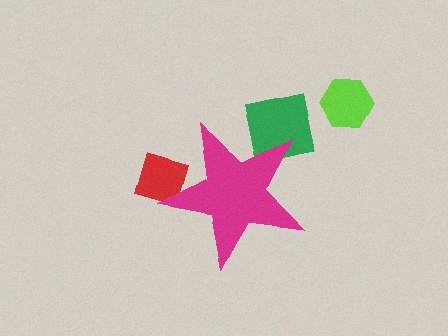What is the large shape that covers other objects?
A magenta star.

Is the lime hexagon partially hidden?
No, the lime hexagon is fully visible.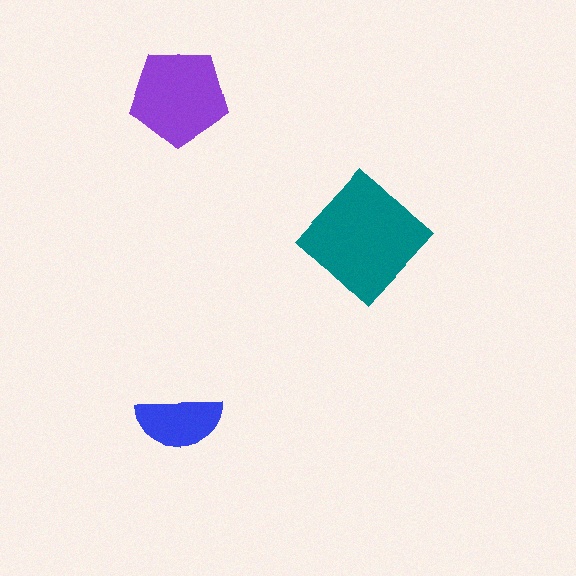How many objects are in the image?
There are 3 objects in the image.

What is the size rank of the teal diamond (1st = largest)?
1st.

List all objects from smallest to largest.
The blue semicircle, the purple pentagon, the teal diamond.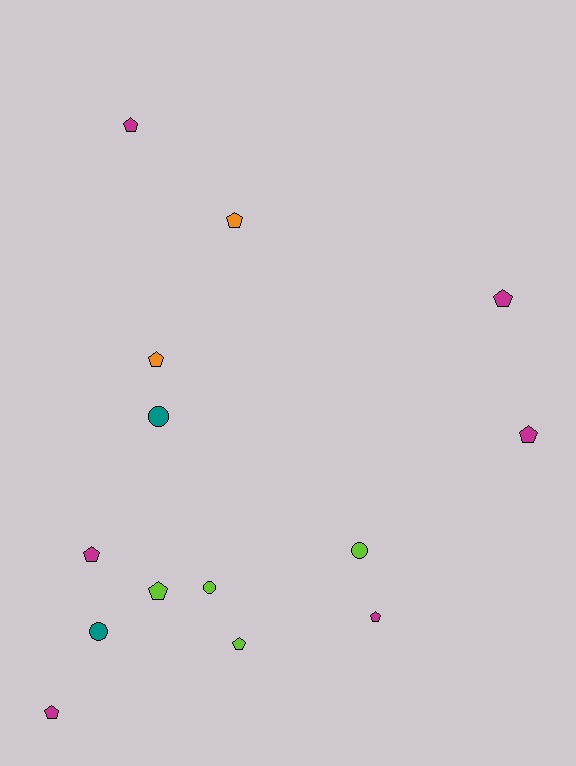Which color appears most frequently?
Magenta, with 6 objects.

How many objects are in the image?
There are 14 objects.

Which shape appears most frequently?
Pentagon, with 10 objects.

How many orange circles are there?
There are no orange circles.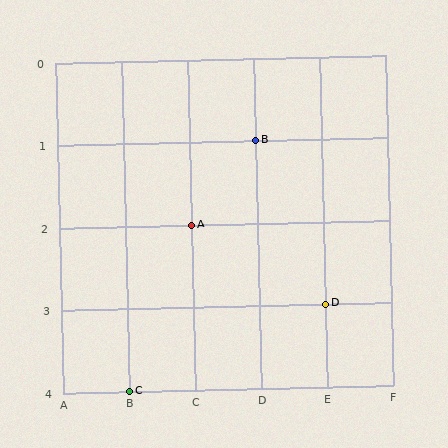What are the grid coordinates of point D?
Point D is at grid coordinates (E, 3).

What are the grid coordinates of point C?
Point C is at grid coordinates (B, 4).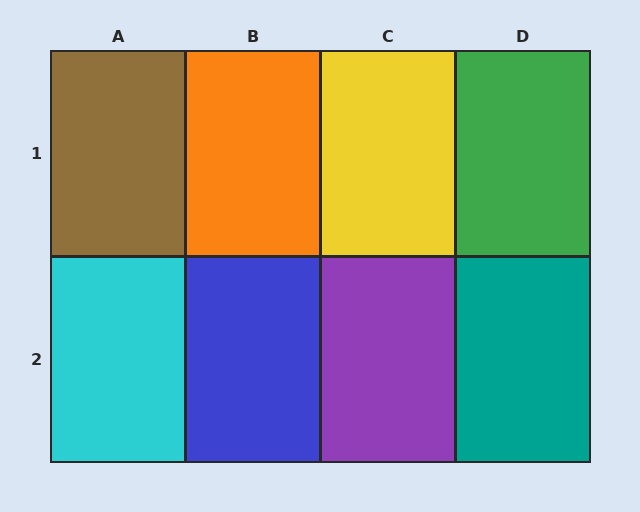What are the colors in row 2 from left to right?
Cyan, blue, purple, teal.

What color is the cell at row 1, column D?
Green.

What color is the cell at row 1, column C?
Yellow.